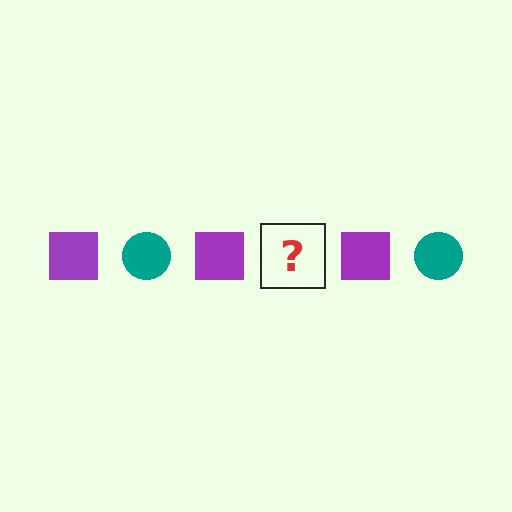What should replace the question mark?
The question mark should be replaced with a teal circle.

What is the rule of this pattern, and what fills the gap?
The rule is that the pattern alternates between purple square and teal circle. The gap should be filled with a teal circle.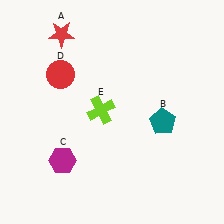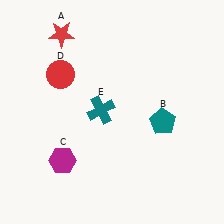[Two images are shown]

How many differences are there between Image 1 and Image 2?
There is 1 difference between the two images.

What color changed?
The cross (E) changed from lime in Image 1 to teal in Image 2.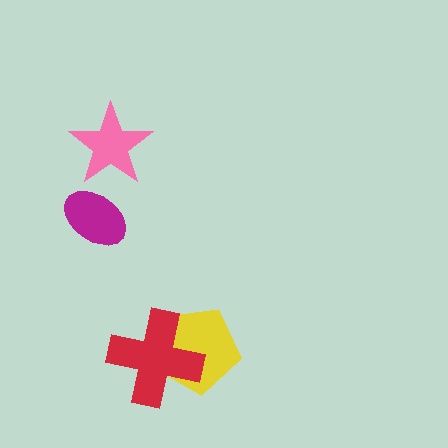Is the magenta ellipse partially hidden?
No, no other shape covers it.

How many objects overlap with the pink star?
0 objects overlap with the pink star.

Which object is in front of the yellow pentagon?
The red cross is in front of the yellow pentagon.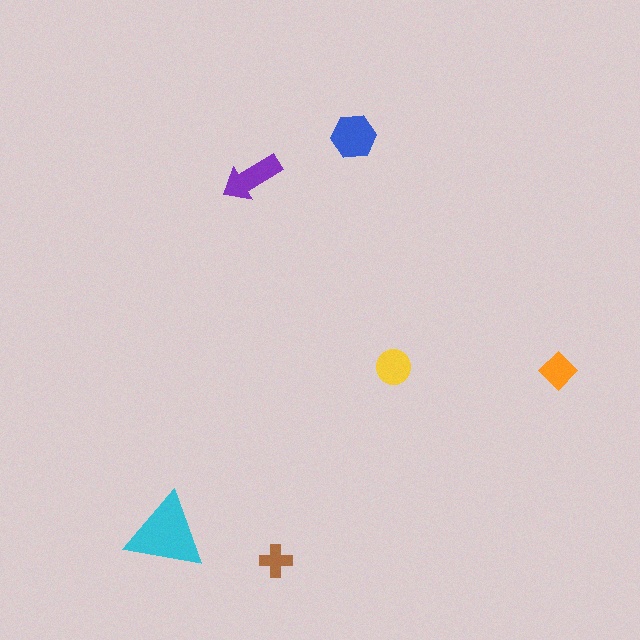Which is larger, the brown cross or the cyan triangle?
The cyan triangle.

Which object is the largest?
The cyan triangle.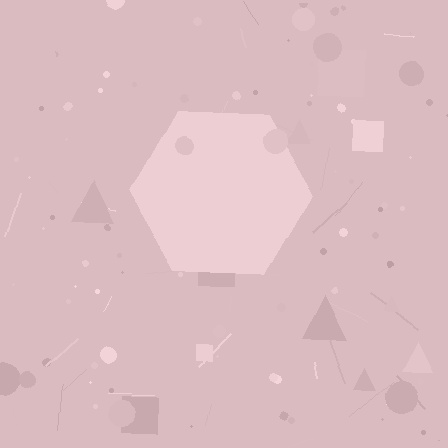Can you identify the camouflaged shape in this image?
The camouflaged shape is a hexagon.